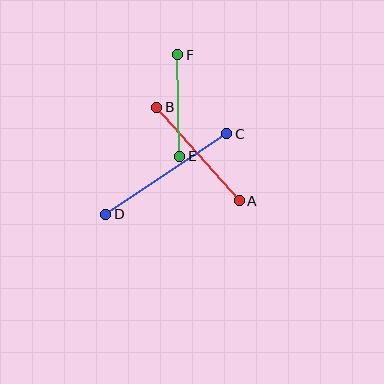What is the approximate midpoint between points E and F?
The midpoint is at approximately (179, 105) pixels.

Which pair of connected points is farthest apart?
Points C and D are farthest apart.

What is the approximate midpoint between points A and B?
The midpoint is at approximately (198, 154) pixels.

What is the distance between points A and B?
The distance is approximately 124 pixels.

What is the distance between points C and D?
The distance is approximately 145 pixels.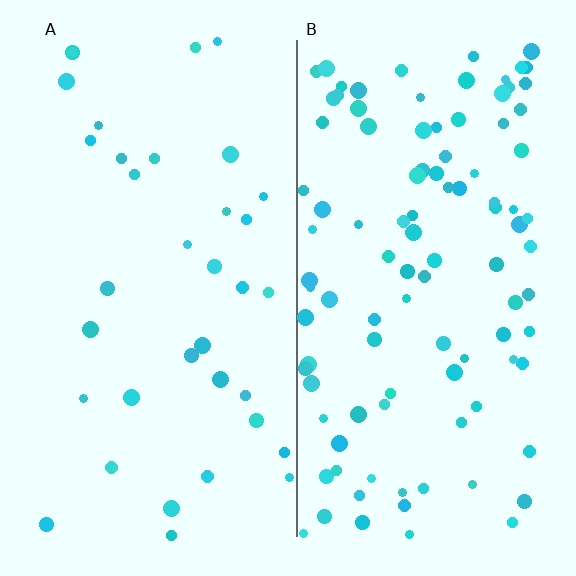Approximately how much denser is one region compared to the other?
Approximately 2.9× — region B over region A.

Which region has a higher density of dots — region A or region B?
B (the right).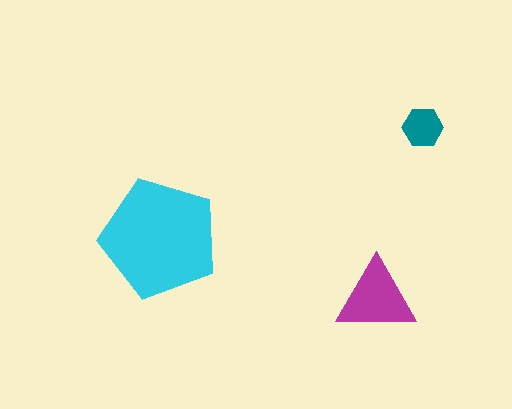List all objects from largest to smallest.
The cyan pentagon, the magenta triangle, the teal hexagon.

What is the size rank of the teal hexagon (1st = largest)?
3rd.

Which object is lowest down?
The magenta triangle is bottommost.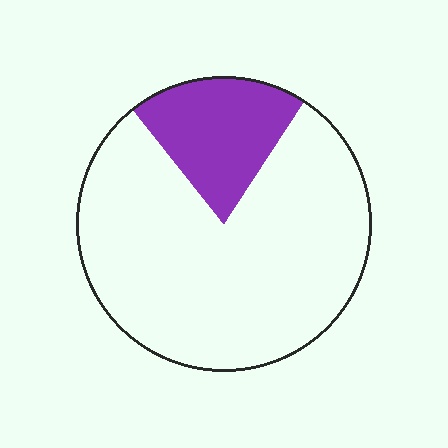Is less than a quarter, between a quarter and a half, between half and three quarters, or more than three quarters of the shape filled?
Less than a quarter.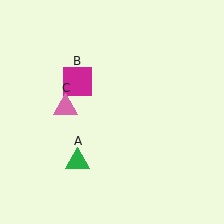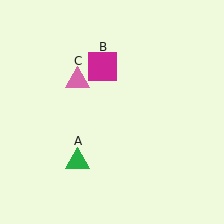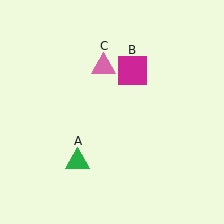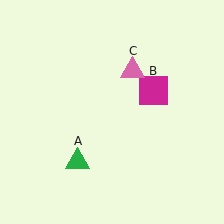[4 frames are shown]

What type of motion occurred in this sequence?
The magenta square (object B), pink triangle (object C) rotated clockwise around the center of the scene.